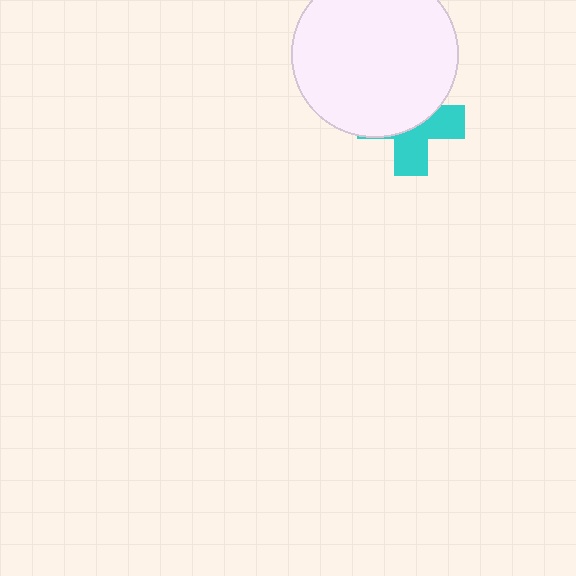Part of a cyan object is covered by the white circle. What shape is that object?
It is a cross.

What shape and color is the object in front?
The object in front is a white circle.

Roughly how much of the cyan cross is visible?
About half of it is visible (roughly 46%).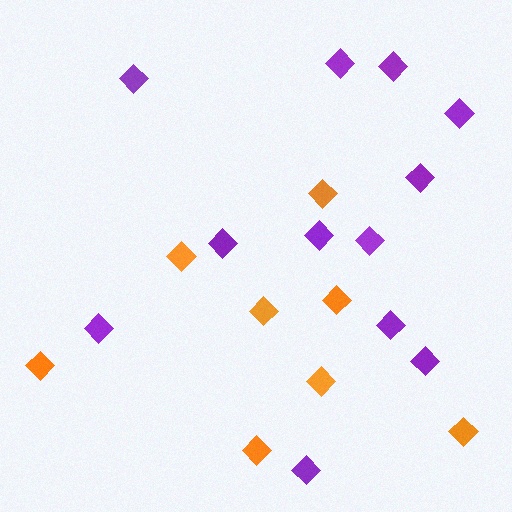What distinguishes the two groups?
There are 2 groups: one group of purple diamonds (12) and one group of orange diamonds (8).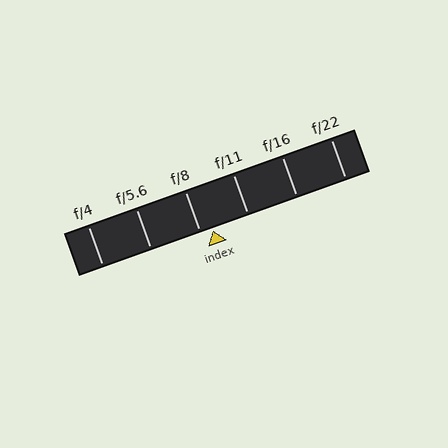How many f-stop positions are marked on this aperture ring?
There are 6 f-stop positions marked.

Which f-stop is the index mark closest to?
The index mark is closest to f/8.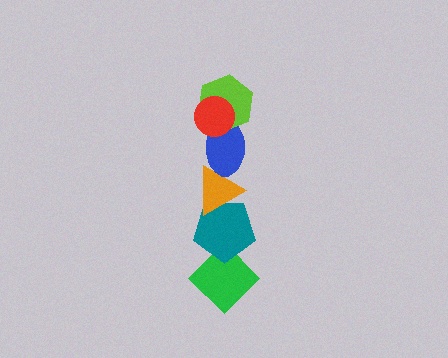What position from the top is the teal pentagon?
The teal pentagon is 5th from the top.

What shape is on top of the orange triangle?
The blue ellipse is on top of the orange triangle.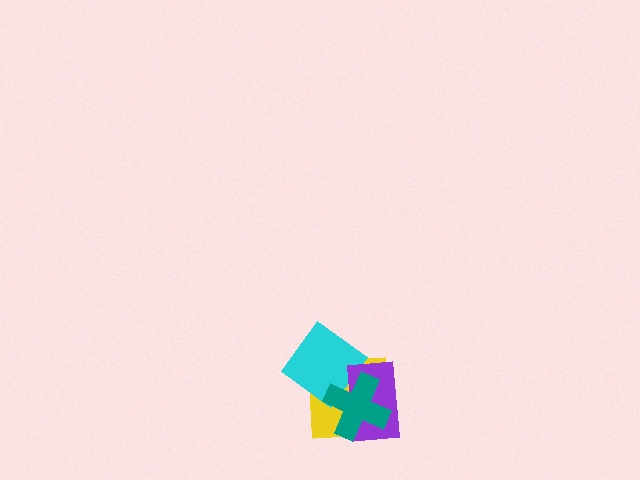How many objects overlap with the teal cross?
3 objects overlap with the teal cross.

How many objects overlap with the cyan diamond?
3 objects overlap with the cyan diamond.